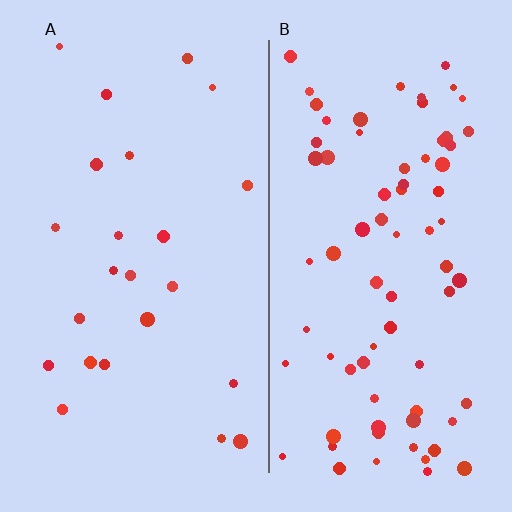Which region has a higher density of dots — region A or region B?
B (the right).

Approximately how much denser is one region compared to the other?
Approximately 3.2× — region B over region A.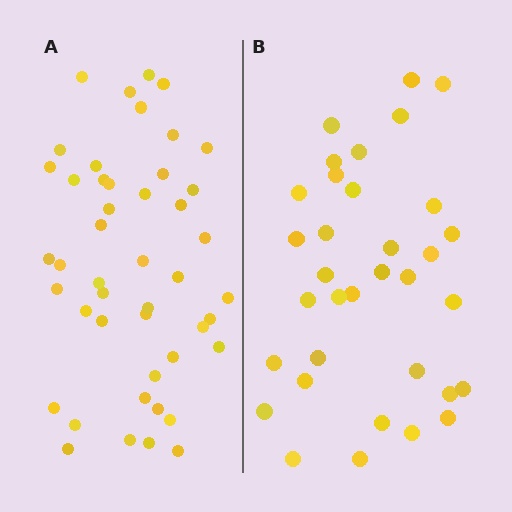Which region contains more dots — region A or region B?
Region A (the left region) has more dots.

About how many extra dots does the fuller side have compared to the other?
Region A has roughly 12 or so more dots than region B.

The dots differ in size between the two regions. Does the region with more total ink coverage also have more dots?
No. Region B has more total ink coverage because its dots are larger, but region A actually contains more individual dots. Total area can be misleading — the number of items is what matters here.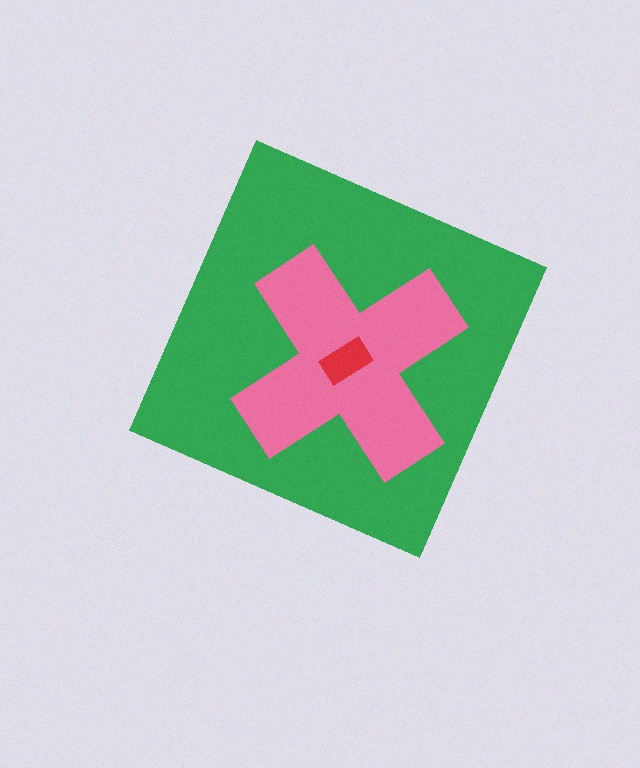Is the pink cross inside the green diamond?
Yes.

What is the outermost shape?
The green diamond.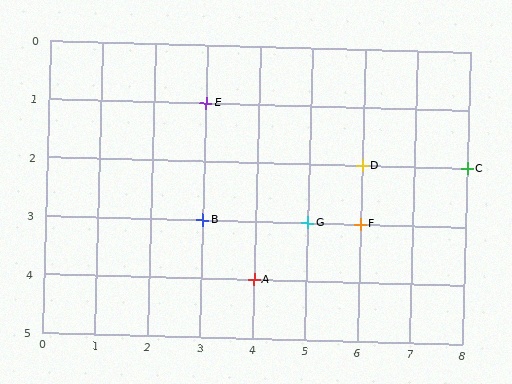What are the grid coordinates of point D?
Point D is at grid coordinates (6, 2).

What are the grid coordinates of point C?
Point C is at grid coordinates (8, 2).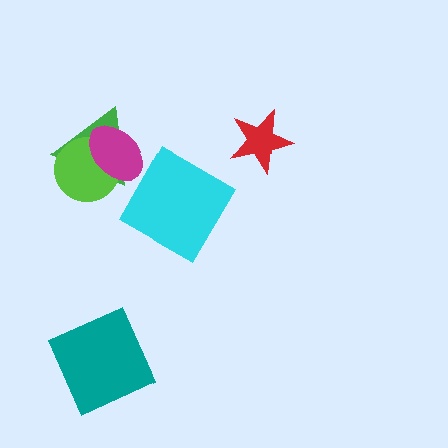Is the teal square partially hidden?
No, no other shape covers it.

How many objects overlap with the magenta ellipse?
2 objects overlap with the magenta ellipse.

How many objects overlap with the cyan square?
0 objects overlap with the cyan square.